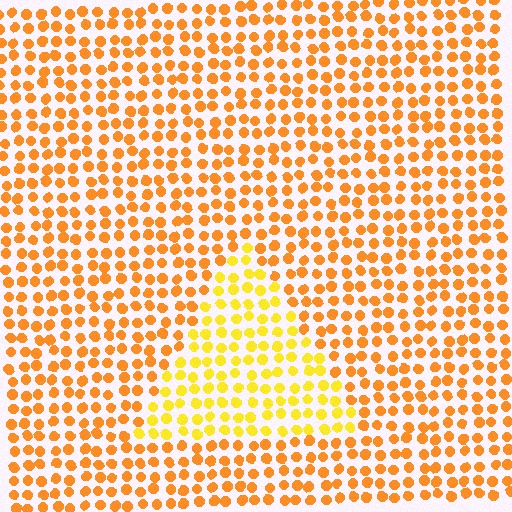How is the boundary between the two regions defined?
The boundary is defined purely by a slight shift in hue (about 26 degrees). Spacing, size, and orientation are identical on both sides.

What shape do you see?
I see a triangle.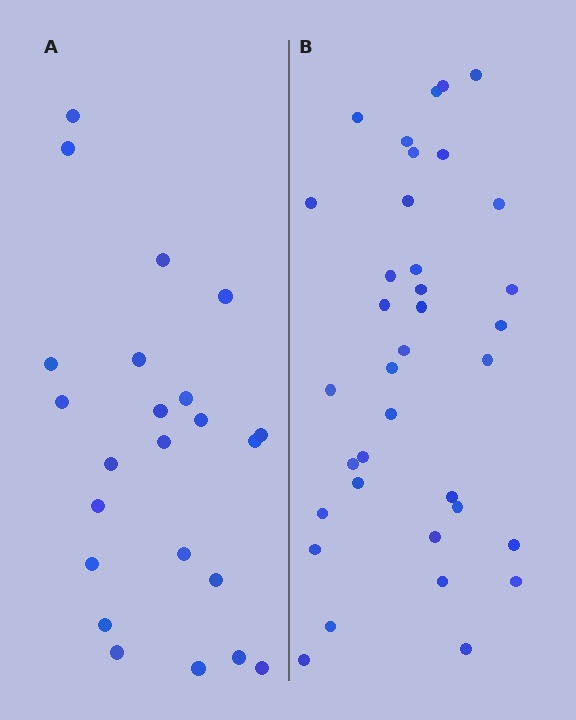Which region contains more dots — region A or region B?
Region B (the right region) has more dots.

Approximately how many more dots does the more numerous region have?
Region B has approximately 15 more dots than region A.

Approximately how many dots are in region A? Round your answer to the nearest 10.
About 20 dots. (The exact count is 23, which rounds to 20.)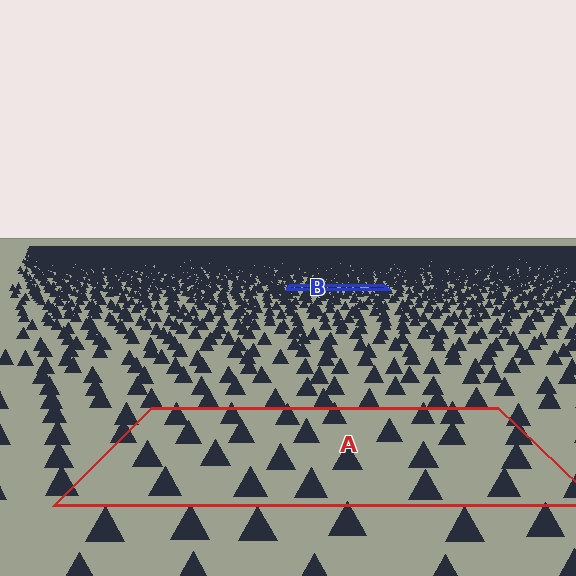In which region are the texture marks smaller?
The texture marks are smaller in region B, because it is farther away.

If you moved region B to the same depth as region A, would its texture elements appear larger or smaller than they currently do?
They would appear larger. At a closer depth, the same texture elements are projected at a bigger on-screen size.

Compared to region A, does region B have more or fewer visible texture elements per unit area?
Region B has more texture elements per unit area — they are packed more densely because it is farther away.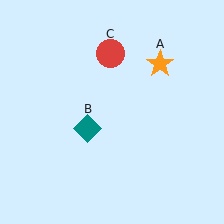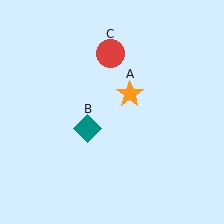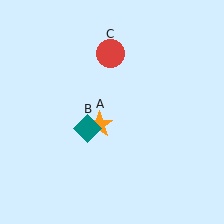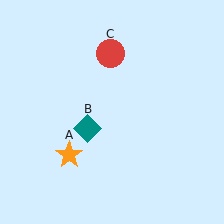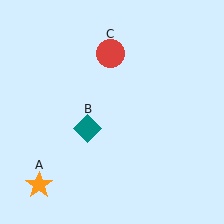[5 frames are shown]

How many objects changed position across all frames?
1 object changed position: orange star (object A).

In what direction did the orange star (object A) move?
The orange star (object A) moved down and to the left.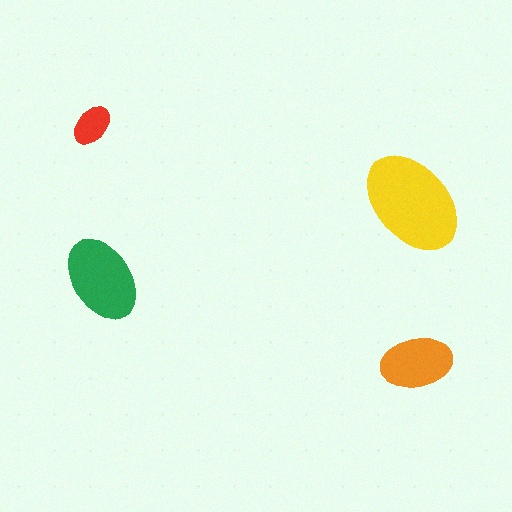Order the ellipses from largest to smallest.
the yellow one, the green one, the orange one, the red one.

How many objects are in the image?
There are 4 objects in the image.